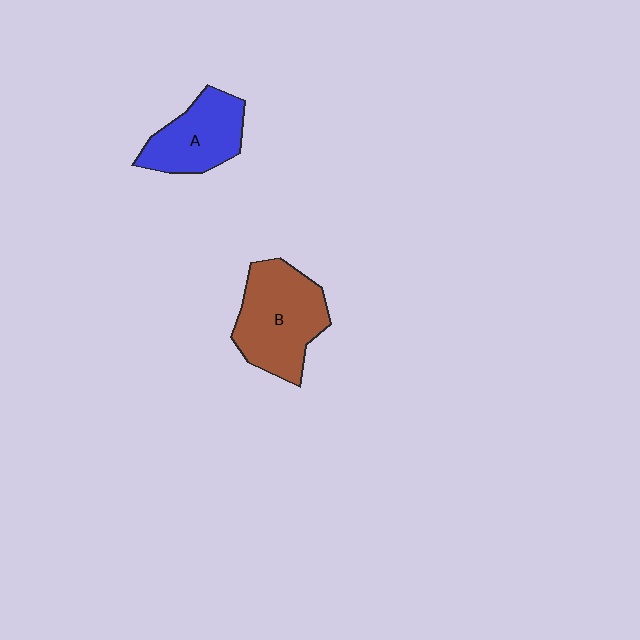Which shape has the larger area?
Shape B (brown).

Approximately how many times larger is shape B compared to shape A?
Approximately 1.3 times.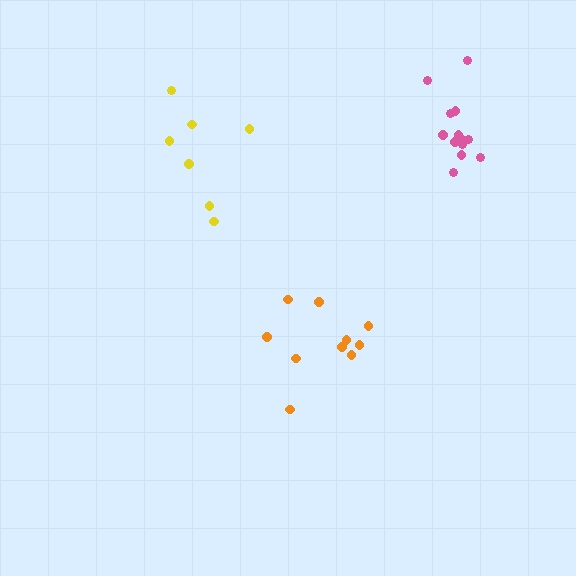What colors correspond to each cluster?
The clusters are colored: yellow, orange, pink.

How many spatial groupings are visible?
There are 3 spatial groupings.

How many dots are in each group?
Group 1: 7 dots, Group 2: 10 dots, Group 3: 13 dots (30 total).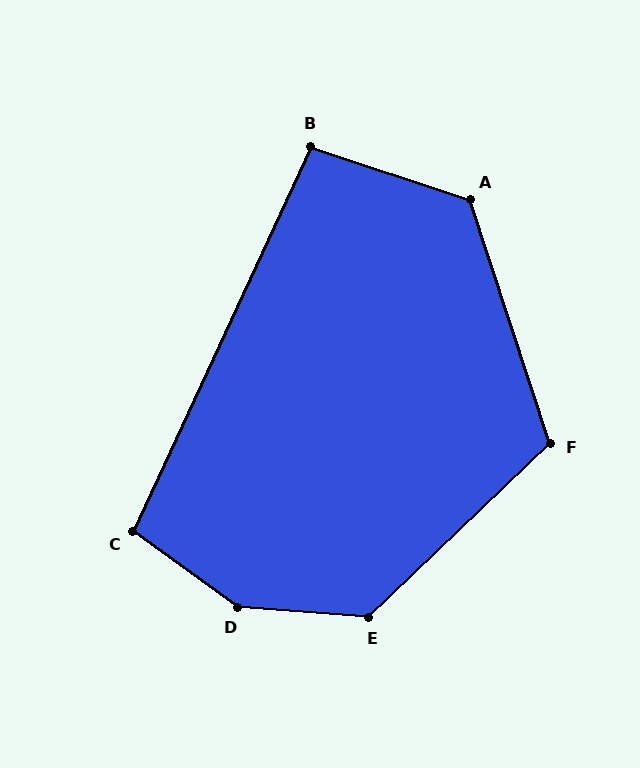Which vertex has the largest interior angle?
D, at approximately 148 degrees.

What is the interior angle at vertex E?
Approximately 132 degrees (obtuse).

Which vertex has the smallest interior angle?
B, at approximately 96 degrees.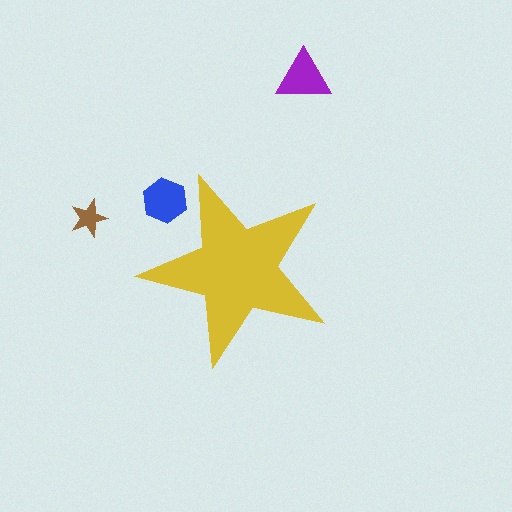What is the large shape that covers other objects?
A yellow star.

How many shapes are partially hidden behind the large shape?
1 shape is partially hidden.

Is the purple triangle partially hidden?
No, the purple triangle is fully visible.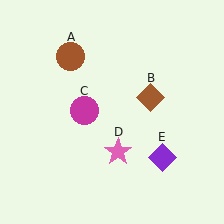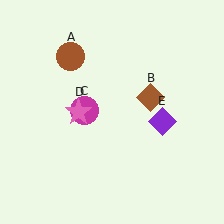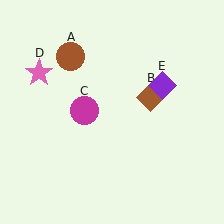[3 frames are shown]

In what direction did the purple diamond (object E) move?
The purple diamond (object E) moved up.